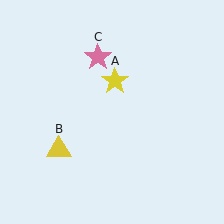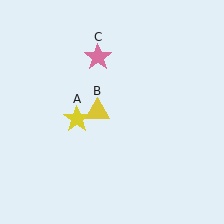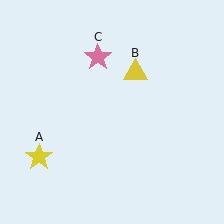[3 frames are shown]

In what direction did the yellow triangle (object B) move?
The yellow triangle (object B) moved up and to the right.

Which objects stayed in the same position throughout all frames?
Pink star (object C) remained stationary.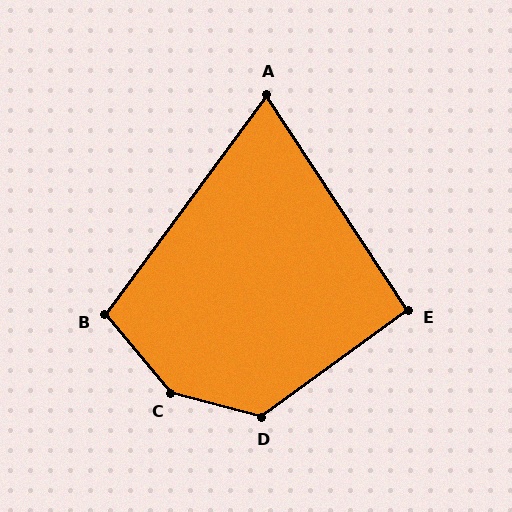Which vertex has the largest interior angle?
C, at approximately 145 degrees.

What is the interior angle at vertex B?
Approximately 104 degrees (obtuse).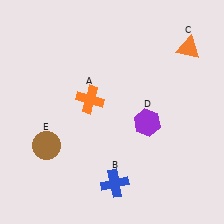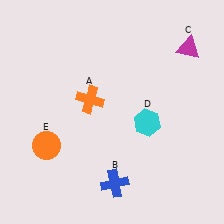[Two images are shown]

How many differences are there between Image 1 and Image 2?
There are 3 differences between the two images.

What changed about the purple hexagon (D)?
In Image 1, D is purple. In Image 2, it changed to cyan.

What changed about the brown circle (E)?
In Image 1, E is brown. In Image 2, it changed to orange.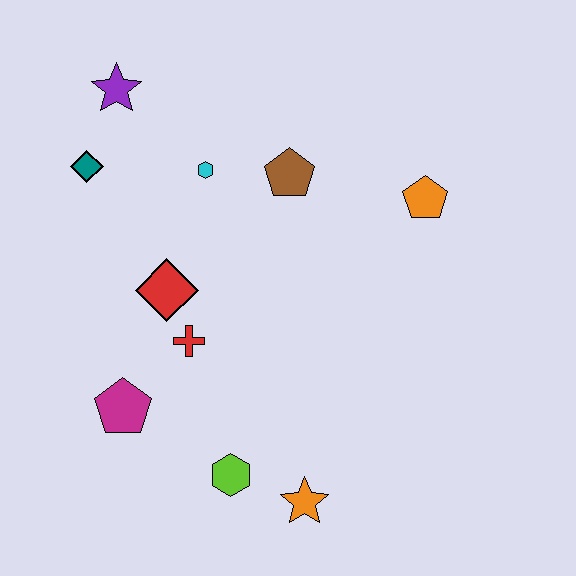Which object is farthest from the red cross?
The orange pentagon is farthest from the red cross.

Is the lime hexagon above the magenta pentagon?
No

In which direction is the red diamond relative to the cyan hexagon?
The red diamond is below the cyan hexagon.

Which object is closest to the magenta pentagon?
The red cross is closest to the magenta pentagon.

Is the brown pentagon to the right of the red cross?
Yes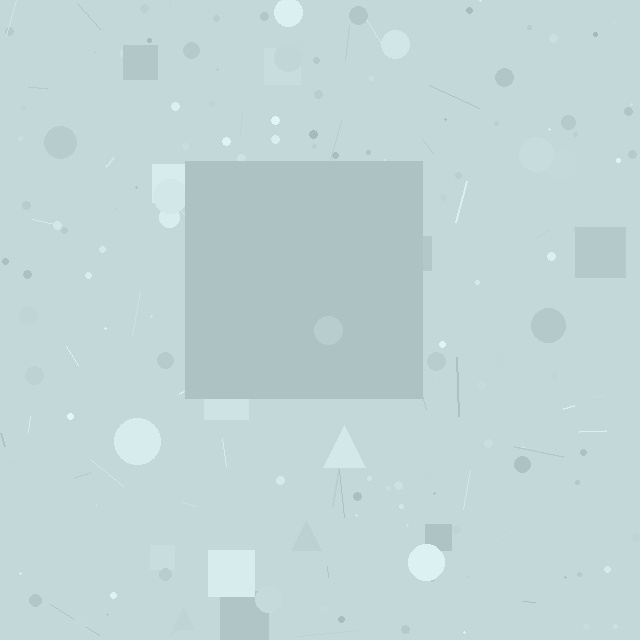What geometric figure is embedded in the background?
A square is embedded in the background.